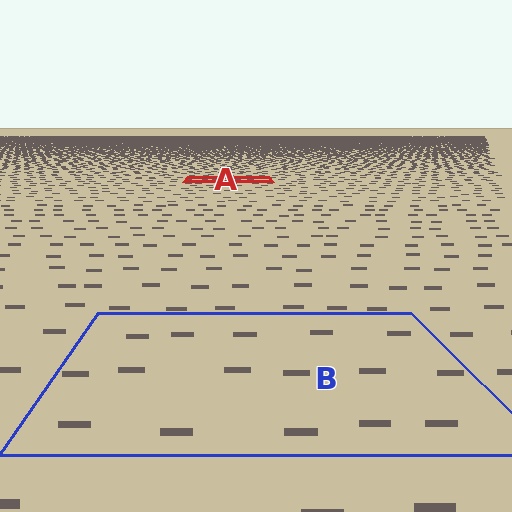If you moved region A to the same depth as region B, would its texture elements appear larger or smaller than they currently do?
They would appear larger. At a closer depth, the same texture elements are projected at a bigger on-screen size.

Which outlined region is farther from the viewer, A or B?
Region A is farther from the viewer — the texture elements inside it appear smaller and more densely packed.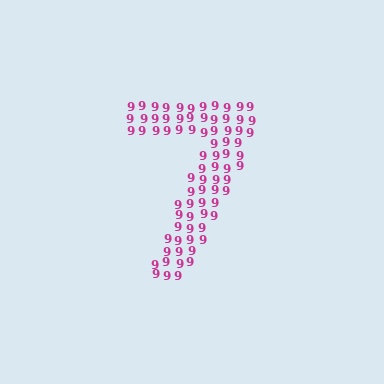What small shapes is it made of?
It is made of small digit 9's.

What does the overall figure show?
The overall figure shows the digit 7.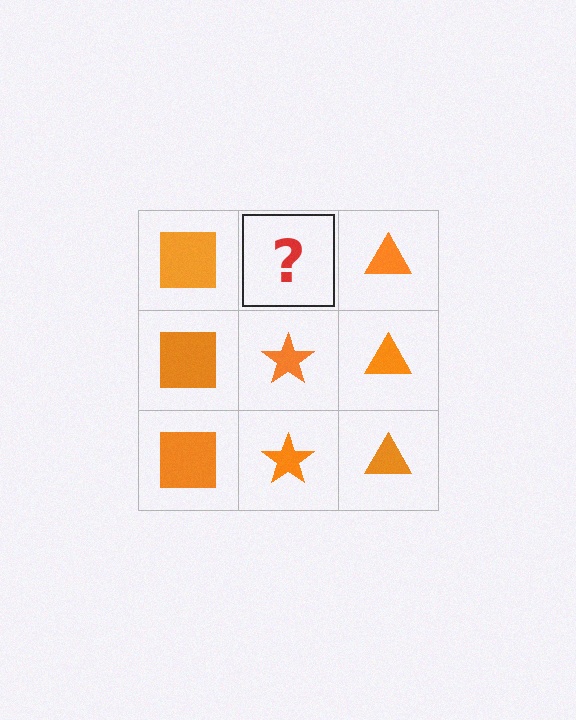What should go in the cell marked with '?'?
The missing cell should contain an orange star.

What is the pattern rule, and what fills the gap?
The rule is that each column has a consistent shape. The gap should be filled with an orange star.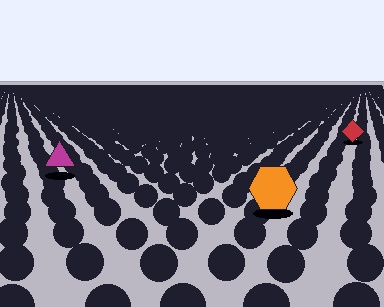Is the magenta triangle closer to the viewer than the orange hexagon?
No. The orange hexagon is closer — you can tell from the texture gradient: the ground texture is coarser near it.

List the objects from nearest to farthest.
From nearest to farthest: the orange hexagon, the magenta triangle, the red diamond.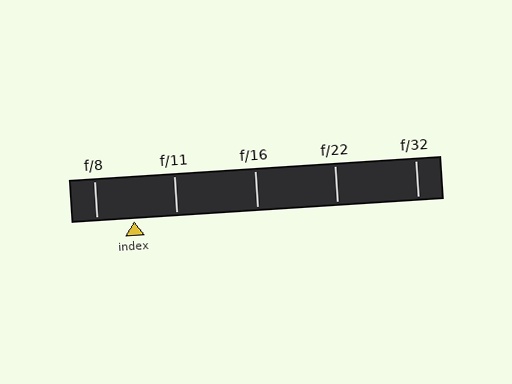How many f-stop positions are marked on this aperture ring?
There are 5 f-stop positions marked.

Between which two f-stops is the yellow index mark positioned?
The index mark is between f/8 and f/11.